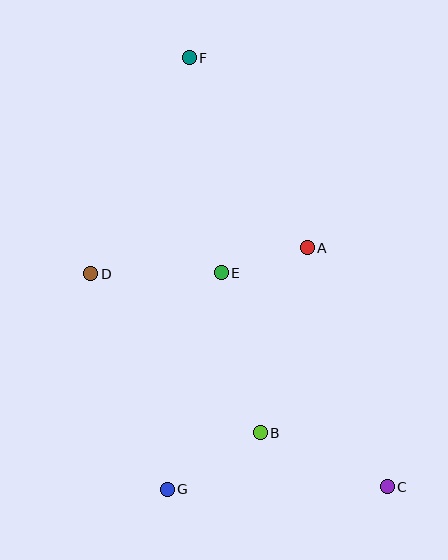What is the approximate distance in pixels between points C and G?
The distance between C and G is approximately 220 pixels.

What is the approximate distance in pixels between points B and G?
The distance between B and G is approximately 109 pixels.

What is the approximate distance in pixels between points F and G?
The distance between F and G is approximately 432 pixels.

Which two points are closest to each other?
Points A and E are closest to each other.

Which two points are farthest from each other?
Points C and F are farthest from each other.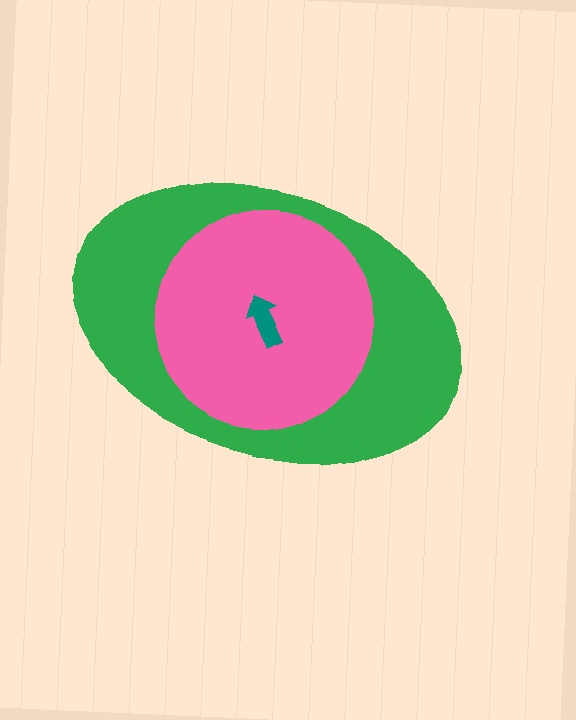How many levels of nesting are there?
3.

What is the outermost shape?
The green ellipse.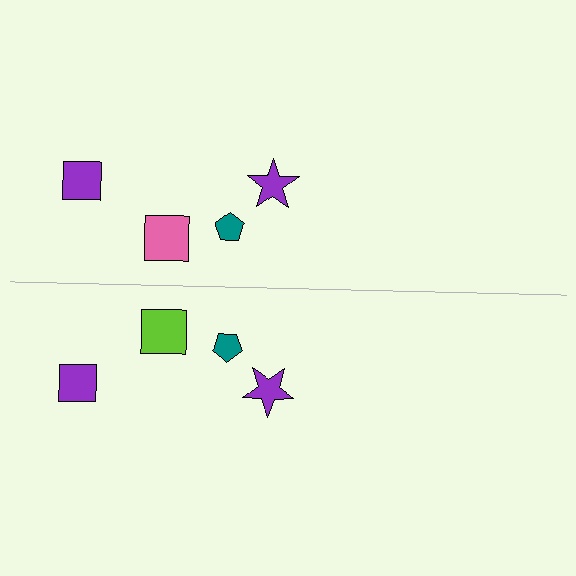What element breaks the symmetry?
The lime square on the bottom side breaks the symmetry — its mirror counterpart is pink.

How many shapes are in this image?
There are 8 shapes in this image.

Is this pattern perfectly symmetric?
No, the pattern is not perfectly symmetric. The lime square on the bottom side breaks the symmetry — its mirror counterpart is pink.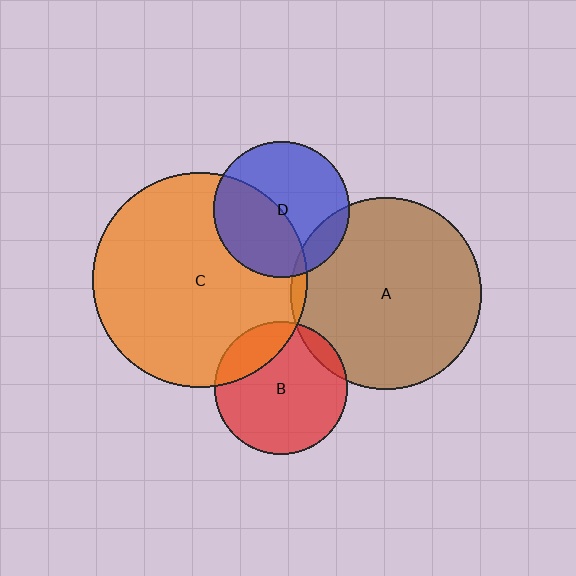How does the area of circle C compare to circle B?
Approximately 2.6 times.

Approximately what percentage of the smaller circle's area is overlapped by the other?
Approximately 10%.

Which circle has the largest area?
Circle C (orange).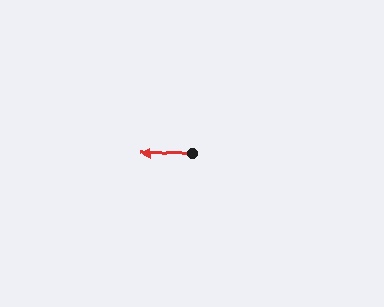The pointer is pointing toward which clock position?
Roughly 9 o'clock.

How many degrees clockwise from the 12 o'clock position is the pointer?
Approximately 267 degrees.